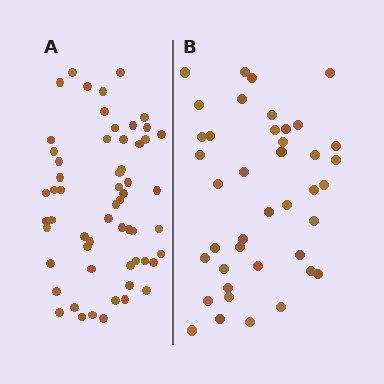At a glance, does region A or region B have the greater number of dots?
Region A (the left region) has more dots.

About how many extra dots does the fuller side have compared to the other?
Region A has approximately 15 more dots than region B.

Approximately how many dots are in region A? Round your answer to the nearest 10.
About 60 dots. (The exact count is 58, which rounds to 60.)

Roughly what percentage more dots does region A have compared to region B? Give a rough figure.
About 40% more.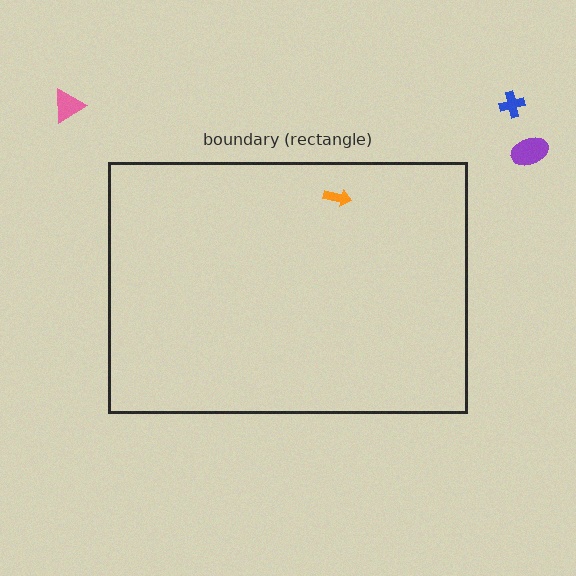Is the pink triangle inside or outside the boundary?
Outside.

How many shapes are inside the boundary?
1 inside, 3 outside.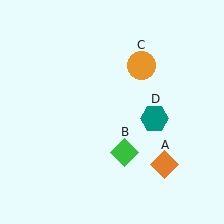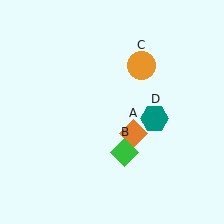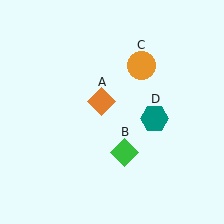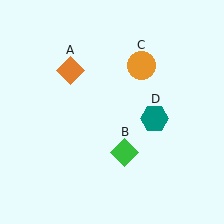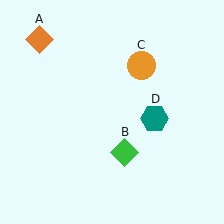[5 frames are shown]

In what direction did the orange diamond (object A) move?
The orange diamond (object A) moved up and to the left.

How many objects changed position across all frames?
1 object changed position: orange diamond (object A).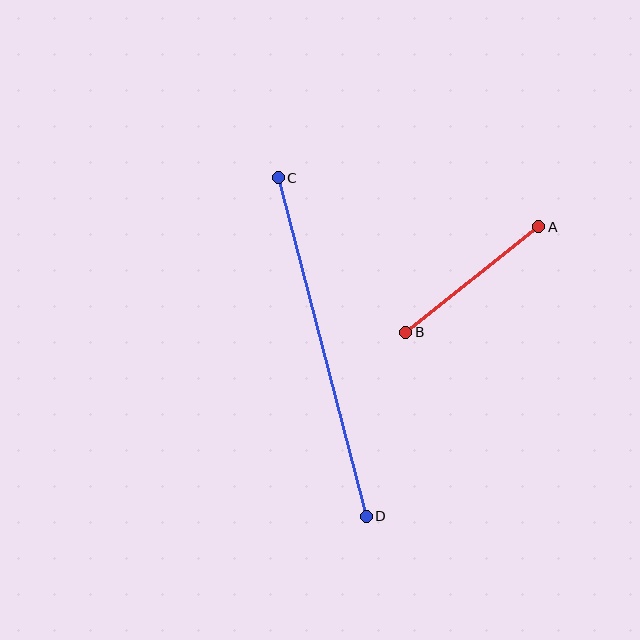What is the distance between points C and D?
The distance is approximately 350 pixels.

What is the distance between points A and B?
The distance is approximately 170 pixels.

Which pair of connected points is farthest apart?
Points C and D are farthest apart.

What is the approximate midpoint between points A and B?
The midpoint is at approximately (472, 279) pixels.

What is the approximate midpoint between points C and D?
The midpoint is at approximately (322, 347) pixels.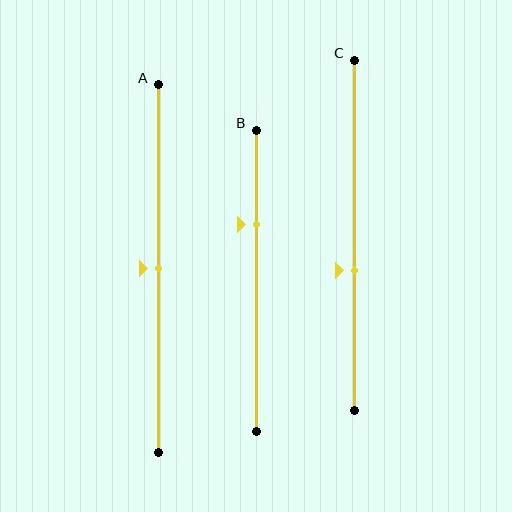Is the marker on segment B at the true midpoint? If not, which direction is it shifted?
No, the marker on segment B is shifted upward by about 19% of the segment length.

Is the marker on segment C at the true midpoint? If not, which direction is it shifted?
No, the marker on segment C is shifted downward by about 10% of the segment length.